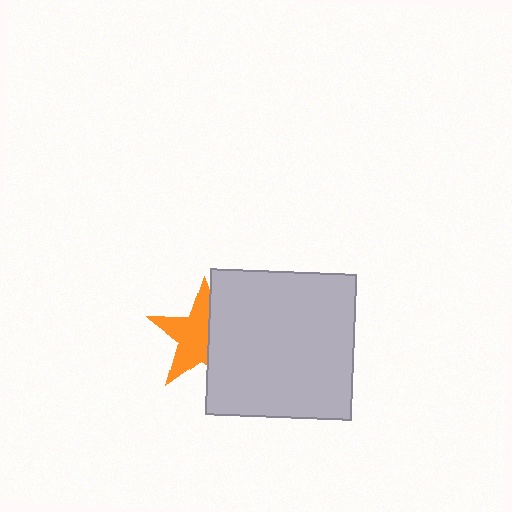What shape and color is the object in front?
The object in front is a light gray square.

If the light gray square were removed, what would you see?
You would see the complete orange star.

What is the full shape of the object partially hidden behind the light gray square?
The partially hidden object is an orange star.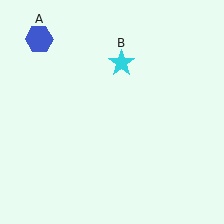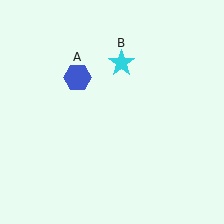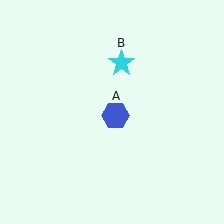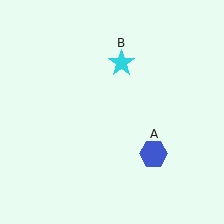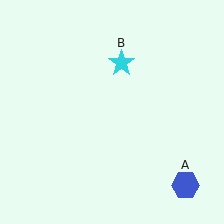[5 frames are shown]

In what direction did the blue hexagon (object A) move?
The blue hexagon (object A) moved down and to the right.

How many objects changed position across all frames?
1 object changed position: blue hexagon (object A).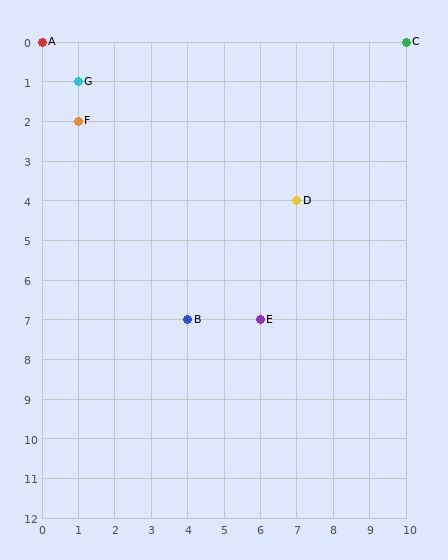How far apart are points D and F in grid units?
Points D and F are 6 columns and 2 rows apart (about 6.3 grid units diagonally).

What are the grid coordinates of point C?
Point C is at grid coordinates (10, 0).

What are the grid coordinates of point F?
Point F is at grid coordinates (1, 2).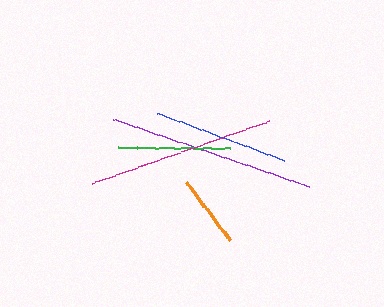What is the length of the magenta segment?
The magenta segment is approximately 187 pixels long.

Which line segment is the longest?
The purple line is the longest at approximately 207 pixels.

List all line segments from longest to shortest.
From longest to shortest: purple, magenta, blue, green, orange.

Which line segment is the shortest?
The orange line is the shortest at approximately 73 pixels.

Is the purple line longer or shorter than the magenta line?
The purple line is longer than the magenta line.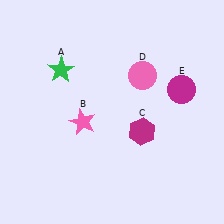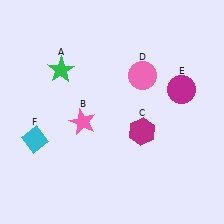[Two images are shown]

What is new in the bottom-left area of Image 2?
A cyan diamond (F) was added in the bottom-left area of Image 2.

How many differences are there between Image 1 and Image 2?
There is 1 difference between the two images.